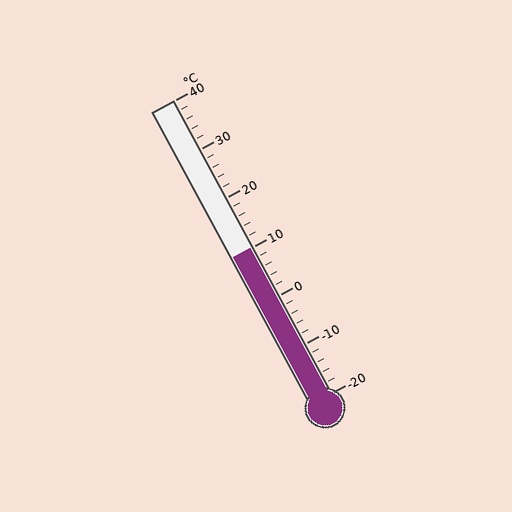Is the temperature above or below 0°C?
The temperature is above 0°C.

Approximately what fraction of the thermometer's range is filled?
The thermometer is filled to approximately 50% of its range.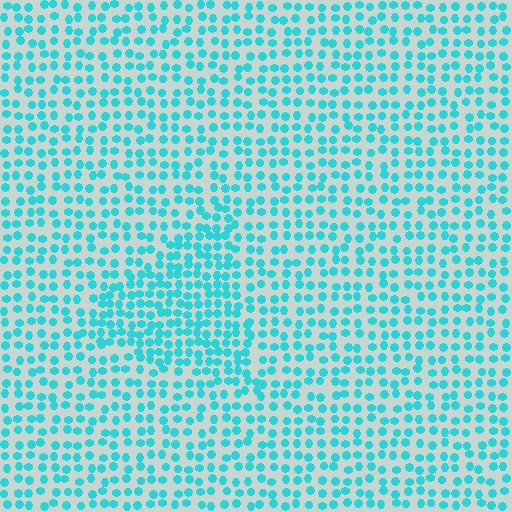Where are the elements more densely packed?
The elements are more densely packed inside the triangle boundary.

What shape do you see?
I see a triangle.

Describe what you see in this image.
The image contains small cyan elements arranged at two different densities. A triangle-shaped region is visible where the elements are more densely packed than the surrounding area.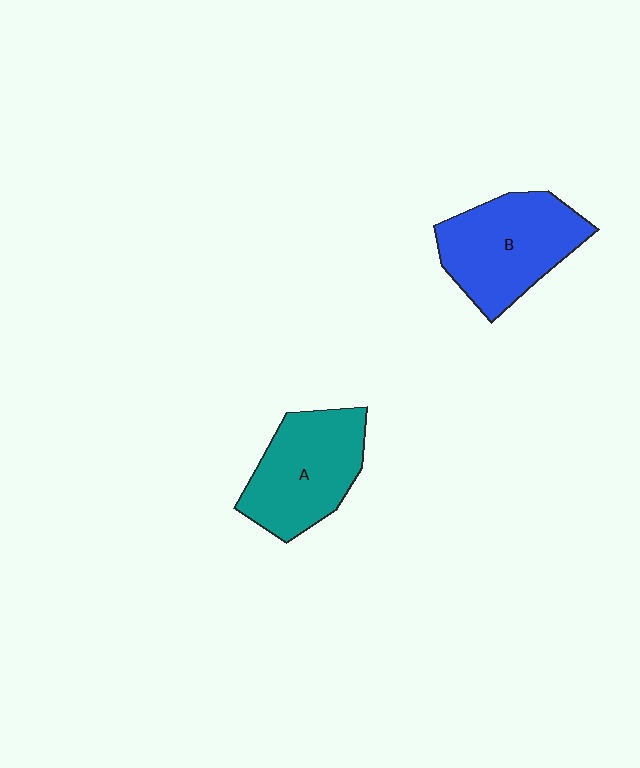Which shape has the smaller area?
Shape A (teal).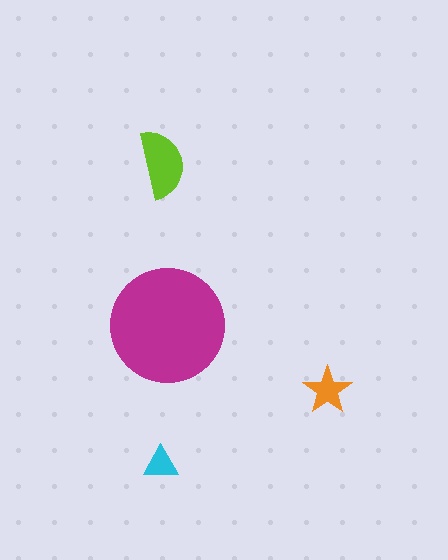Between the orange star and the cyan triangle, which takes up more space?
The orange star.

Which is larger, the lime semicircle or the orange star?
The lime semicircle.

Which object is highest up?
The lime semicircle is topmost.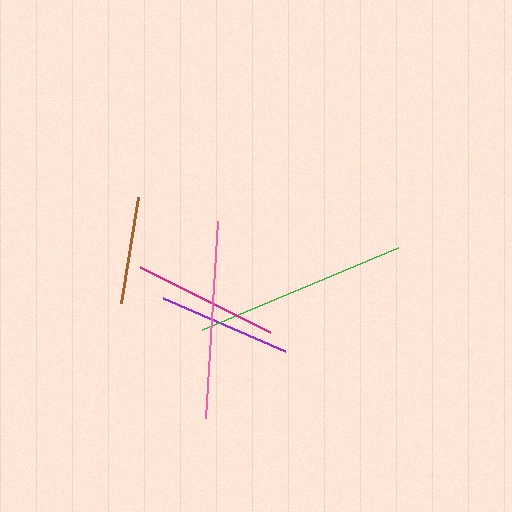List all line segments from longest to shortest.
From longest to shortest: green, pink, magenta, purple, brown.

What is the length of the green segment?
The green segment is approximately 212 pixels long.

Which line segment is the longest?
The green line is the longest at approximately 212 pixels.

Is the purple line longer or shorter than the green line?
The green line is longer than the purple line.